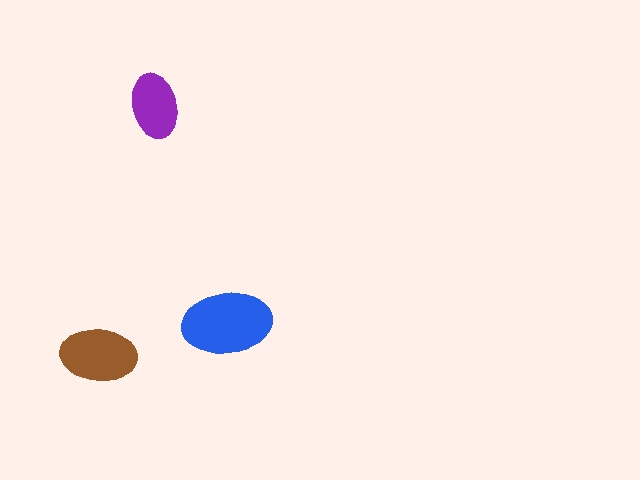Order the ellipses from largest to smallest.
the blue one, the brown one, the purple one.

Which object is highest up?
The purple ellipse is topmost.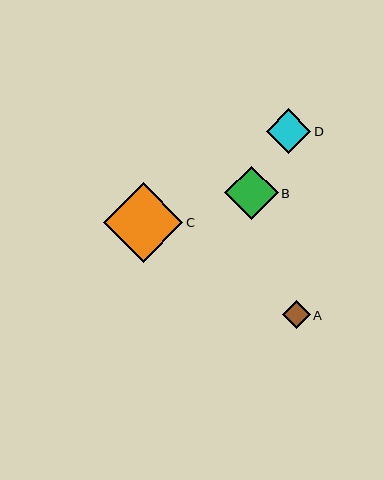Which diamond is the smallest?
Diamond A is the smallest with a size of approximately 28 pixels.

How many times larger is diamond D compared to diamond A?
Diamond D is approximately 1.6 times the size of diamond A.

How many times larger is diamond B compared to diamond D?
Diamond B is approximately 1.2 times the size of diamond D.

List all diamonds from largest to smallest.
From largest to smallest: C, B, D, A.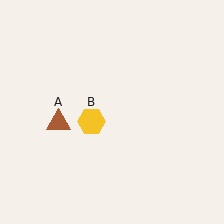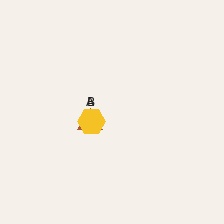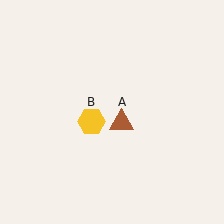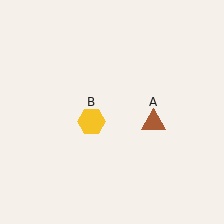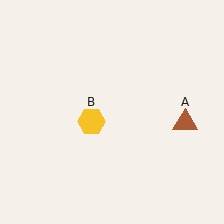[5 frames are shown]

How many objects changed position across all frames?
1 object changed position: brown triangle (object A).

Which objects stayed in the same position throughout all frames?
Yellow hexagon (object B) remained stationary.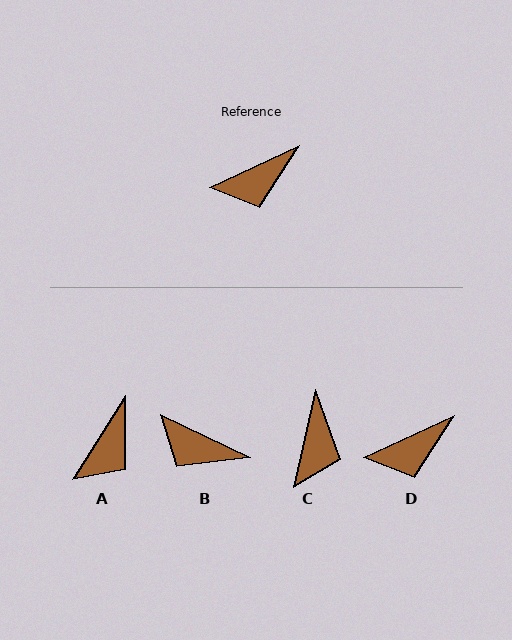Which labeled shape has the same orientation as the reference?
D.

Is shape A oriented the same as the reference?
No, it is off by about 32 degrees.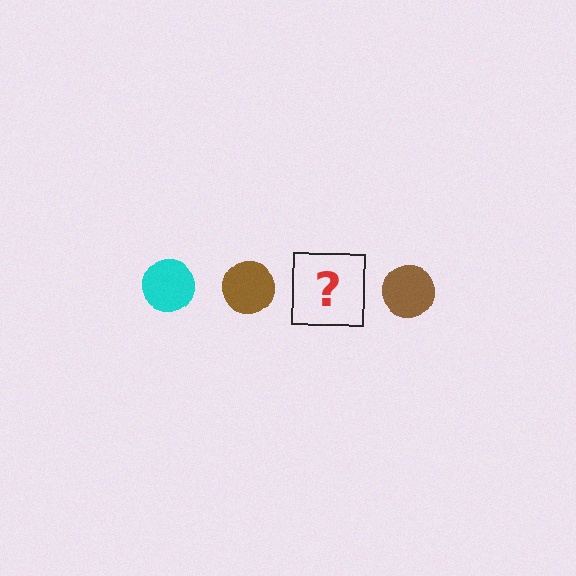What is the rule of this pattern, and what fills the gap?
The rule is that the pattern cycles through cyan, brown circles. The gap should be filled with a cyan circle.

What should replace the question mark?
The question mark should be replaced with a cyan circle.